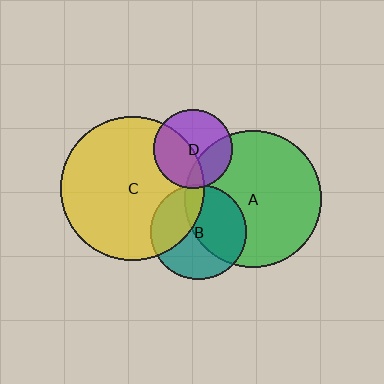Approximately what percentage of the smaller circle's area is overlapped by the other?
Approximately 45%.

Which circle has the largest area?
Circle C (yellow).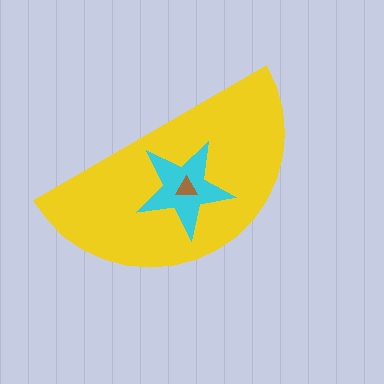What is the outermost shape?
The yellow semicircle.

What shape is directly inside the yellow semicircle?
The cyan star.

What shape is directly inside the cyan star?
The brown triangle.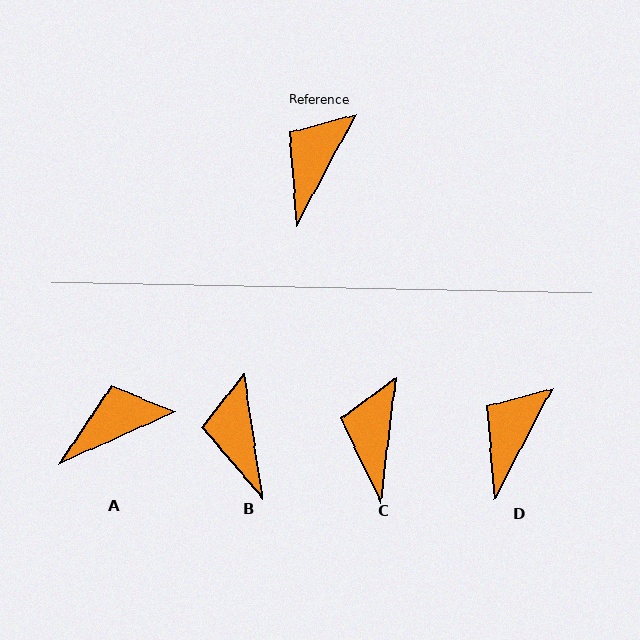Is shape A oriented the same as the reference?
No, it is off by about 38 degrees.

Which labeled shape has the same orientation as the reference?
D.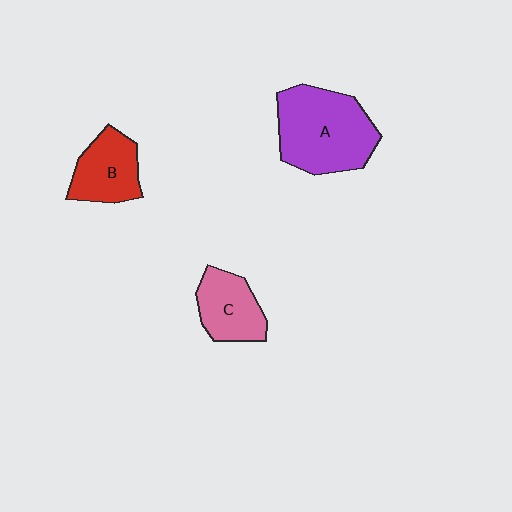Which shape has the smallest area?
Shape C (pink).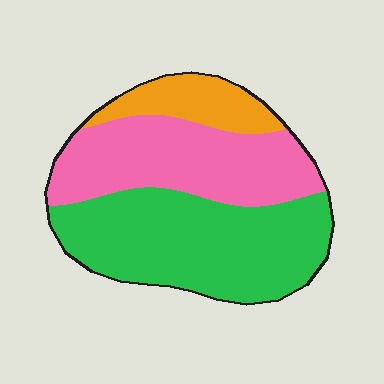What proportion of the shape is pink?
Pink takes up between a third and a half of the shape.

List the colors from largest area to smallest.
From largest to smallest: green, pink, orange.